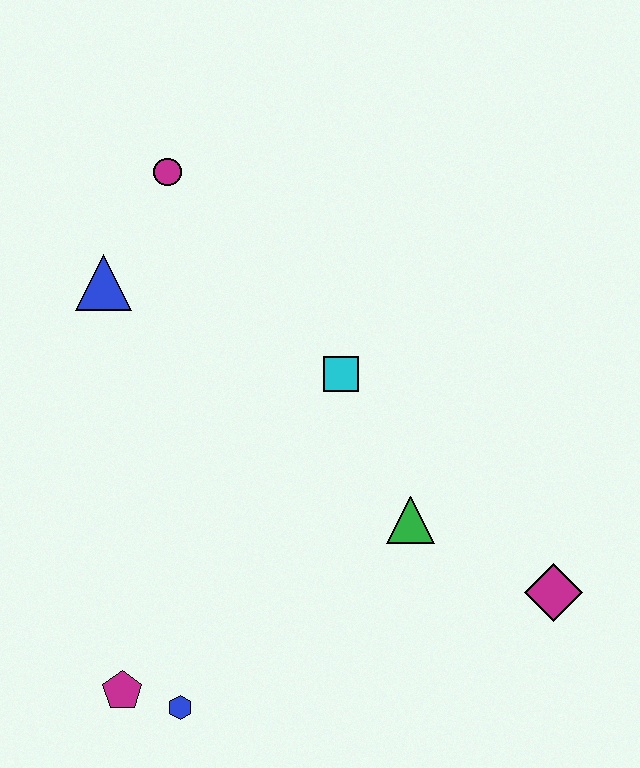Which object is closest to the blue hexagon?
The magenta pentagon is closest to the blue hexagon.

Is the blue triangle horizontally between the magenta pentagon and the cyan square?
No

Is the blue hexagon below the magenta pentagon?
Yes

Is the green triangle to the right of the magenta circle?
Yes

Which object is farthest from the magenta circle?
The magenta diamond is farthest from the magenta circle.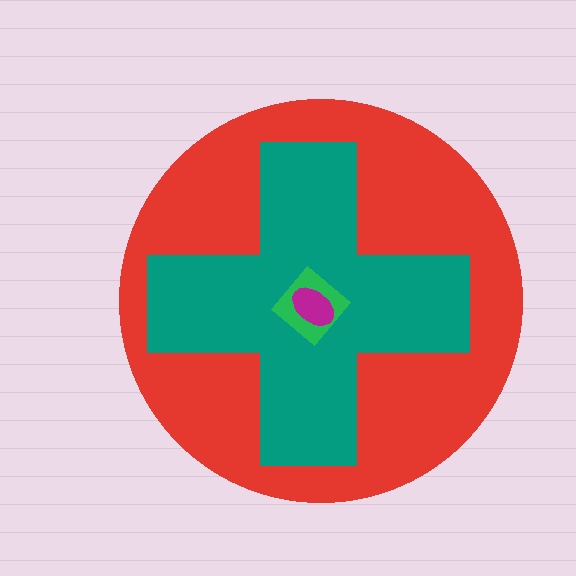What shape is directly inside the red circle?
The teal cross.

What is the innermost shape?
The magenta ellipse.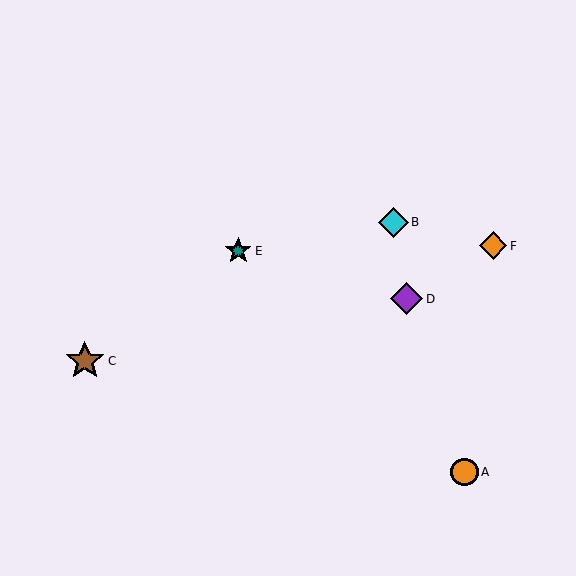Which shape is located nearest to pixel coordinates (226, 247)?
The teal star (labeled E) at (238, 251) is nearest to that location.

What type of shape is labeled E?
Shape E is a teal star.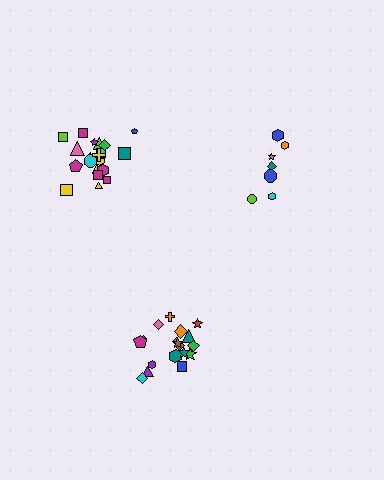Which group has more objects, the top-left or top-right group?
The top-left group.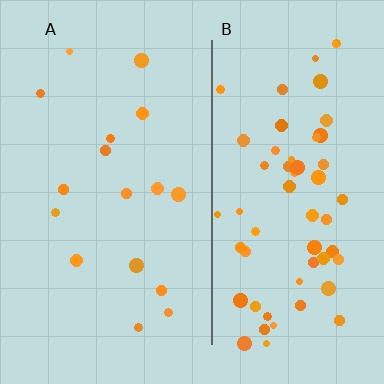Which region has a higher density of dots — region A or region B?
B (the right).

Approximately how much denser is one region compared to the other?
Approximately 3.6× — region B over region A.